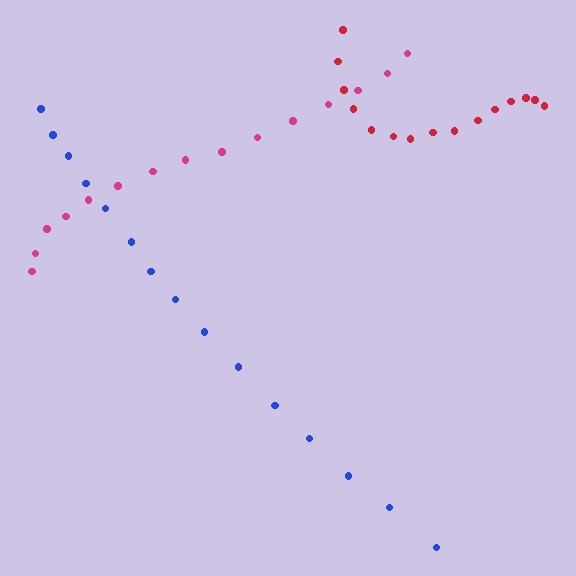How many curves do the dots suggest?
There are 3 distinct paths.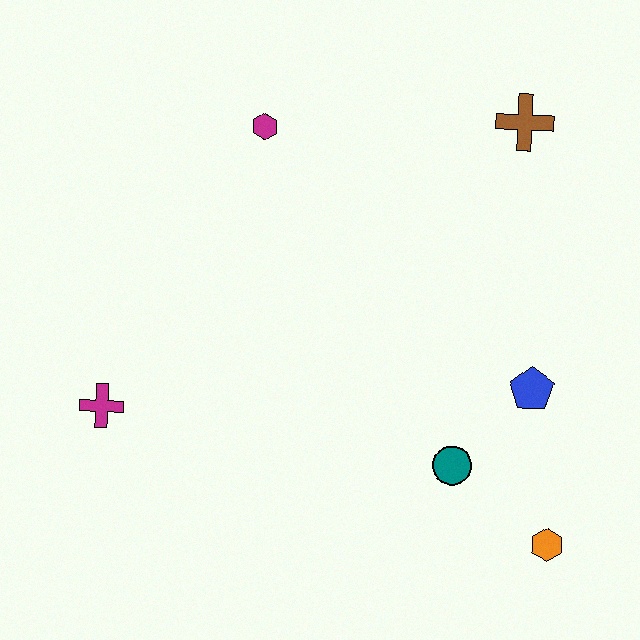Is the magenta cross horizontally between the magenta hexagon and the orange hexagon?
No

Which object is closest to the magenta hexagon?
The brown cross is closest to the magenta hexagon.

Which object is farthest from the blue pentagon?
The magenta cross is farthest from the blue pentagon.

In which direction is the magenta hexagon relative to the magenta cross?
The magenta hexagon is above the magenta cross.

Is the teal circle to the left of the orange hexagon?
Yes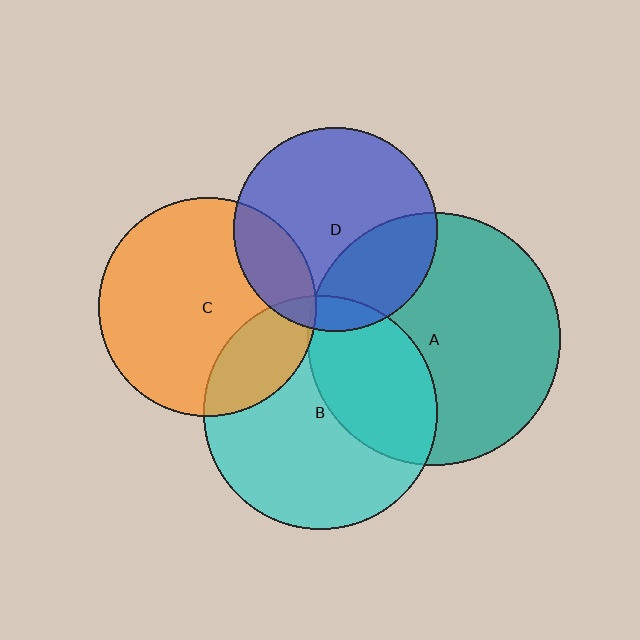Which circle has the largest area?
Circle A (teal).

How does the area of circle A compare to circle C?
Approximately 1.3 times.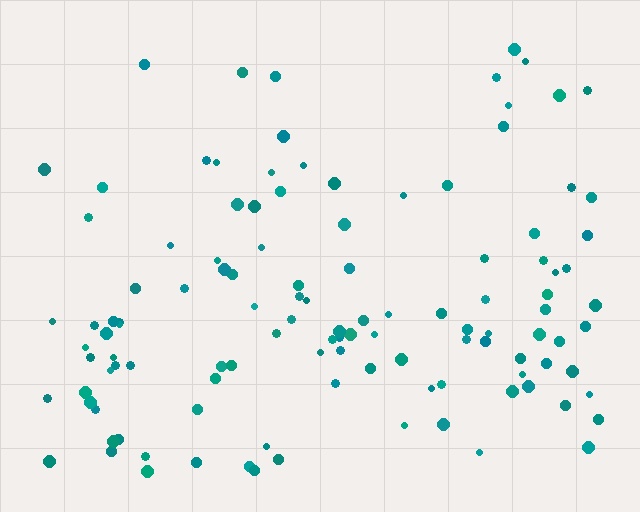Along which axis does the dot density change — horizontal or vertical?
Vertical.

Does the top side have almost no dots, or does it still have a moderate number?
Still a moderate number, just noticeably fewer than the bottom.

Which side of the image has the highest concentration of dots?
The bottom.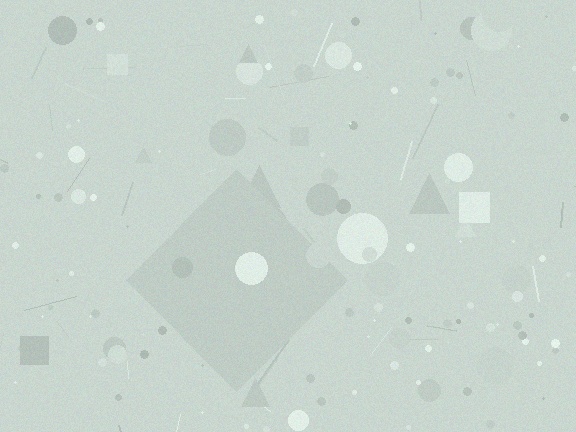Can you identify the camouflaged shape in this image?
The camouflaged shape is a diamond.